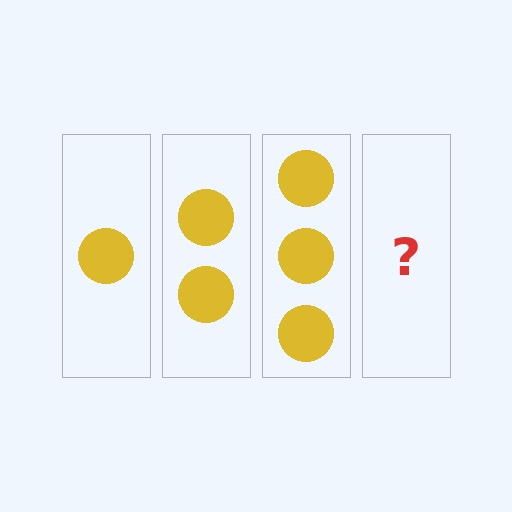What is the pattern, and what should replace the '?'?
The pattern is that each step adds one more circle. The '?' should be 4 circles.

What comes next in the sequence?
The next element should be 4 circles.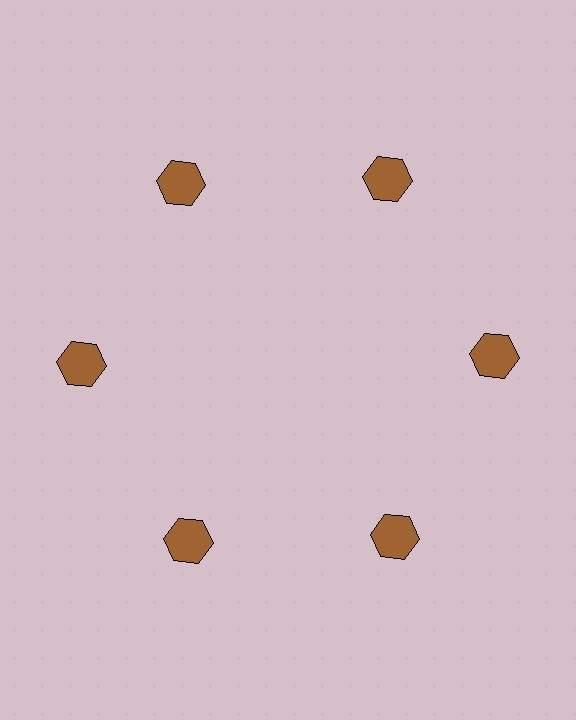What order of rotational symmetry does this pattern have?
This pattern has 6-fold rotational symmetry.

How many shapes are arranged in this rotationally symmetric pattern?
There are 6 shapes, arranged in 6 groups of 1.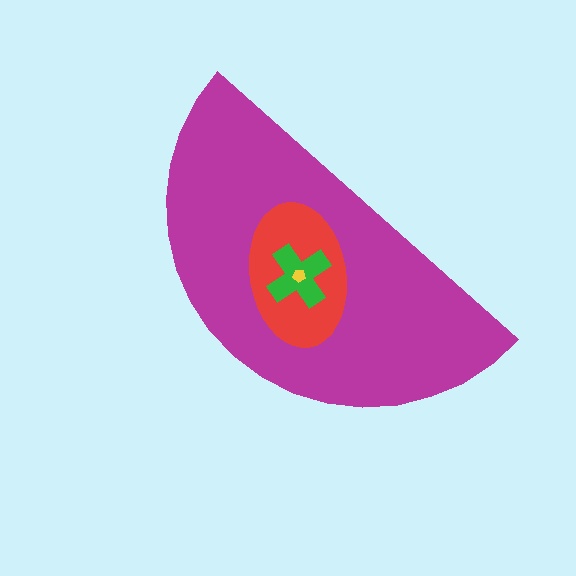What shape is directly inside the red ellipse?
The green cross.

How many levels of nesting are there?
4.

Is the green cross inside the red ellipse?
Yes.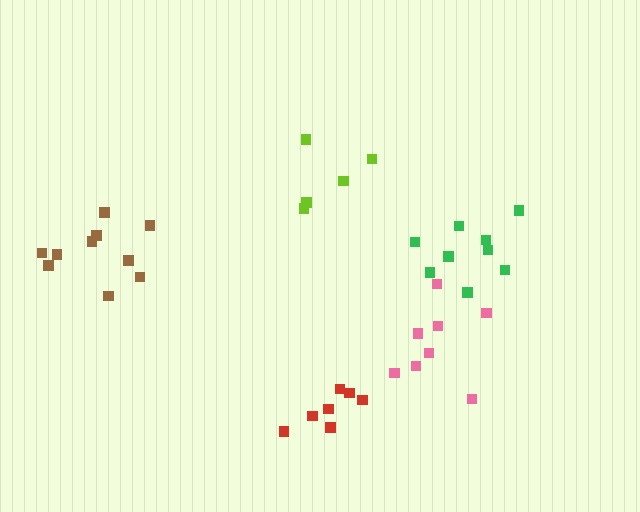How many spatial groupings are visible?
There are 5 spatial groupings.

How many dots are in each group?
Group 1: 10 dots, Group 2: 9 dots, Group 3: 5 dots, Group 4: 8 dots, Group 5: 7 dots (39 total).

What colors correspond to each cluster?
The clusters are colored: brown, green, lime, pink, red.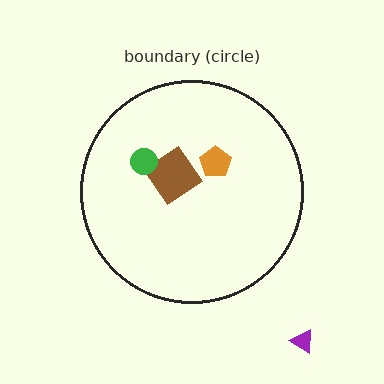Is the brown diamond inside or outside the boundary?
Inside.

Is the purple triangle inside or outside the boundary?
Outside.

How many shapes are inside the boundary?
3 inside, 1 outside.